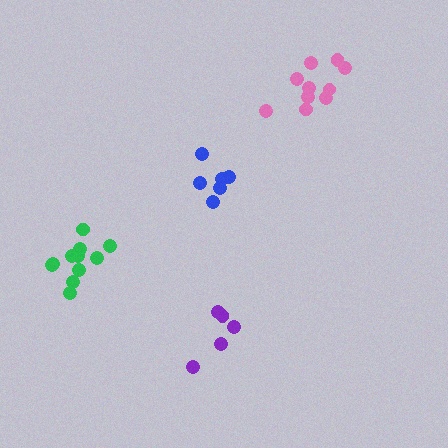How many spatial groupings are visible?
There are 4 spatial groupings.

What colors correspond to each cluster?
The clusters are colored: purple, pink, blue, green.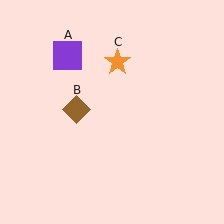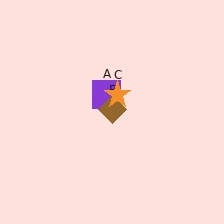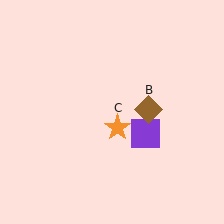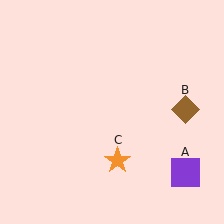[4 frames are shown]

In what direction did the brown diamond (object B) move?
The brown diamond (object B) moved right.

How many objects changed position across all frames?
3 objects changed position: purple square (object A), brown diamond (object B), orange star (object C).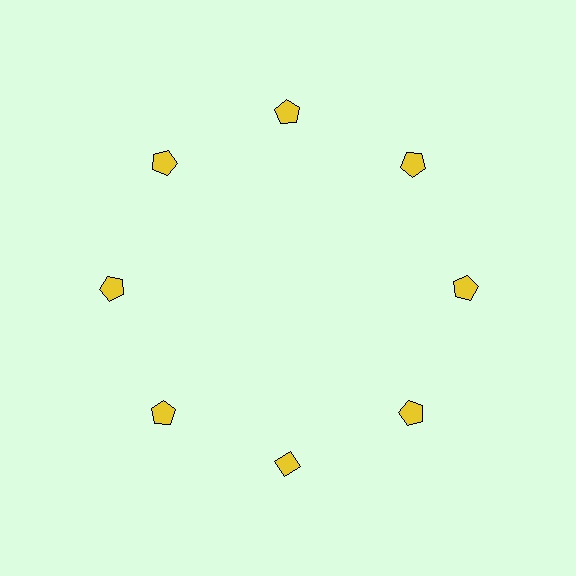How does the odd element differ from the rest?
It has a different shape: diamond instead of pentagon.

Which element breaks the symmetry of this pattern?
The yellow diamond at roughly the 6 o'clock position breaks the symmetry. All other shapes are yellow pentagons.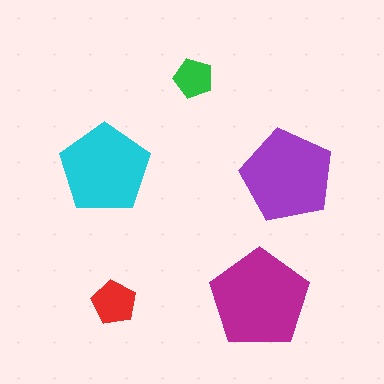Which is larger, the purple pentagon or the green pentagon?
The purple one.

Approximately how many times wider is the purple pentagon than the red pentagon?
About 2 times wider.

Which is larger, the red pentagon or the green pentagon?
The red one.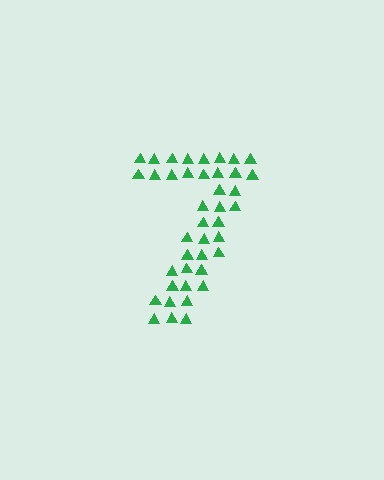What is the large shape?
The large shape is the digit 7.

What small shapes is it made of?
It is made of small triangles.